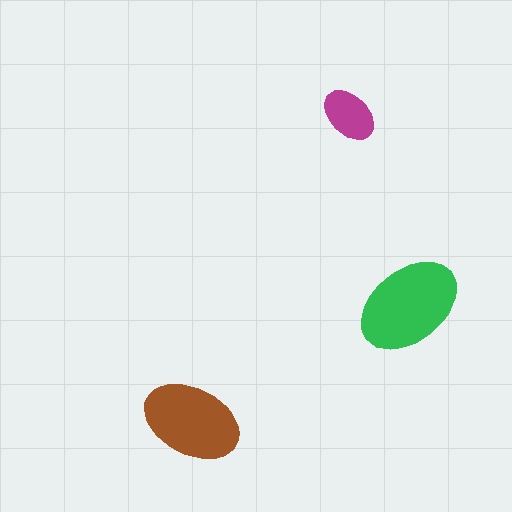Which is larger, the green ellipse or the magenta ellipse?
The green one.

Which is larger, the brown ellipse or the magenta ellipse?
The brown one.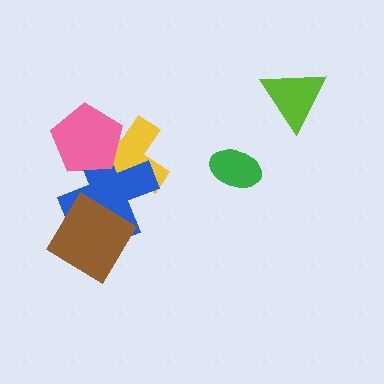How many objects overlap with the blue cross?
3 objects overlap with the blue cross.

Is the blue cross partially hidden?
Yes, it is partially covered by another shape.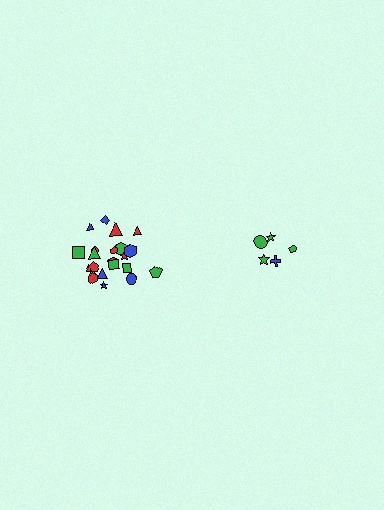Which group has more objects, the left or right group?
The left group.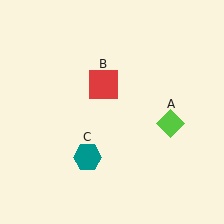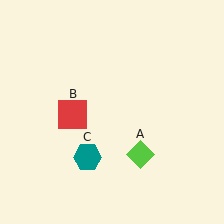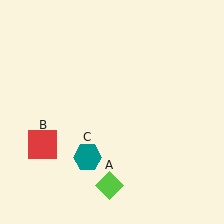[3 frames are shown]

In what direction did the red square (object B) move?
The red square (object B) moved down and to the left.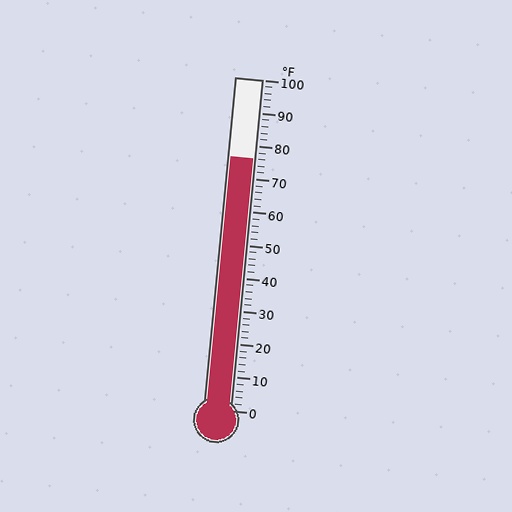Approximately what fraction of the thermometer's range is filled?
The thermometer is filled to approximately 75% of its range.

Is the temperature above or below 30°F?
The temperature is above 30°F.